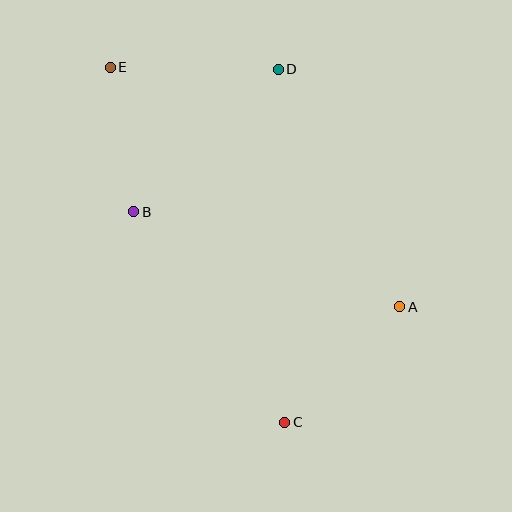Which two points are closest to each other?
Points B and E are closest to each other.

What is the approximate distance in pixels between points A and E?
The distance between A and E is approximately 376 pixels.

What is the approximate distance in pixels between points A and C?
The distance between A and C is approximately 163 pixels.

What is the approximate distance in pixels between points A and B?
The distance between A and B is approximately 282 pixels.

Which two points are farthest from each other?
Points C and E are farthest from each other.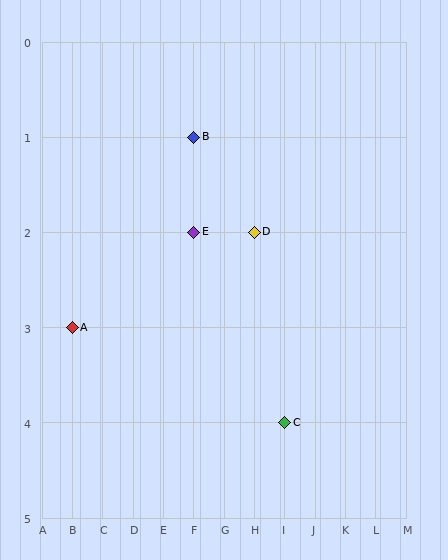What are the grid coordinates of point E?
Point E is at grid coordinates (F, 2).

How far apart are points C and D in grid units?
Points C and D are 1 column and 2 rows apart (about 2.2 grid units diagonally).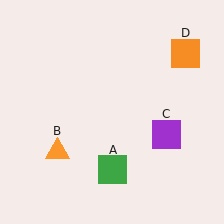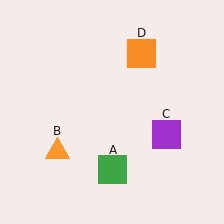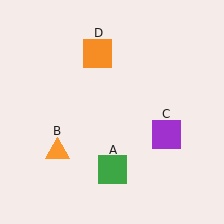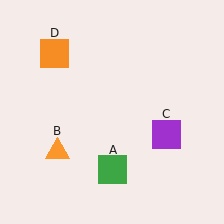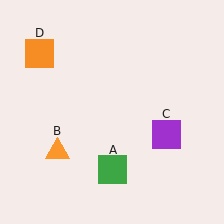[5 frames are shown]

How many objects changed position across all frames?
1 object changed position: orange square (object D).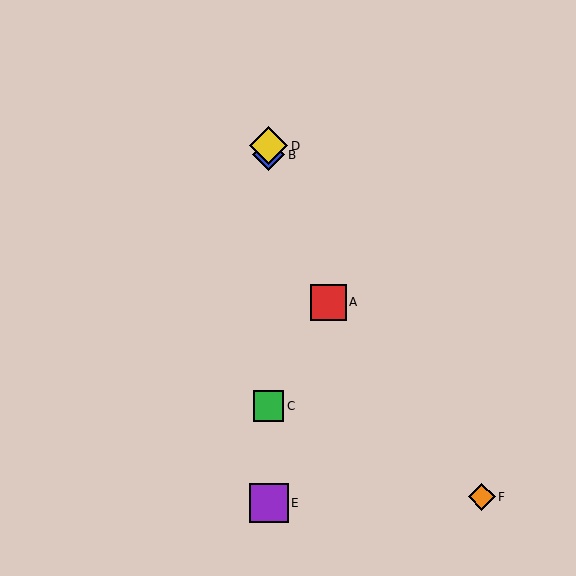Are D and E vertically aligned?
Yes, both are at x≈269.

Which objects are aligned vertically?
Objects B, C, D, E are aligned vertically.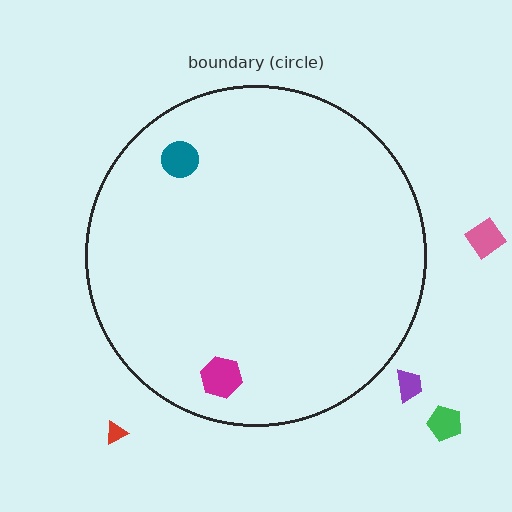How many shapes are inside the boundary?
2 inside, 4 outside.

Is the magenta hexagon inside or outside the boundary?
Inside.